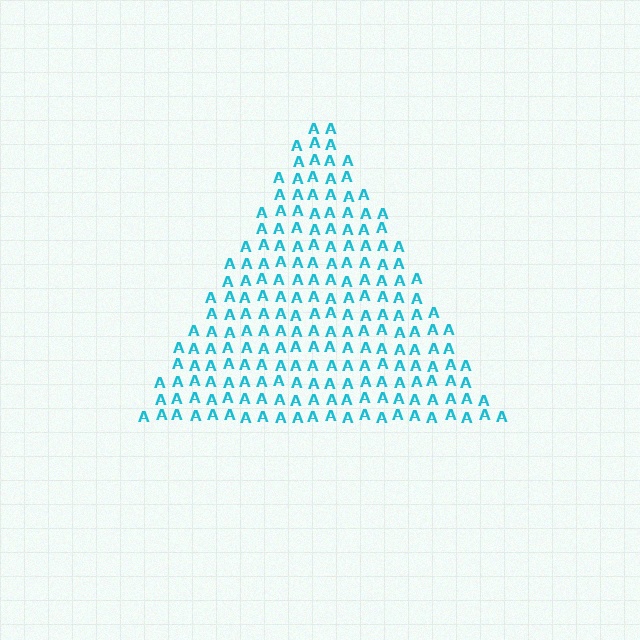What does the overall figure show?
The overall figure shows a triangle.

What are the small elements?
The small elements are letter A's.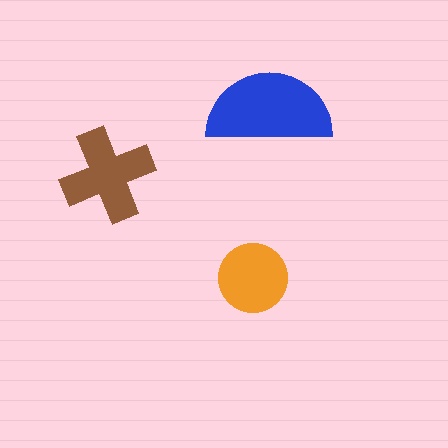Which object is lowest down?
The orange circle is bottommost.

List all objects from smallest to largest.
The orange circle, the brown cross, the blue semicircle.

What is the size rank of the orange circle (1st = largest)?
3rd.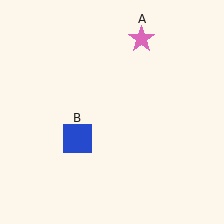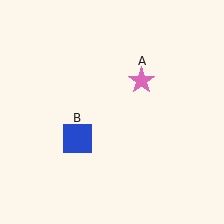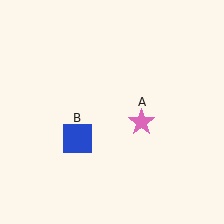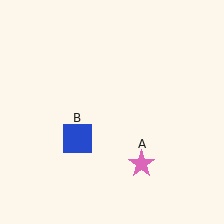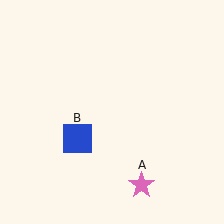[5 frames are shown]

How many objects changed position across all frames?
1 object changed position: pink star (object A).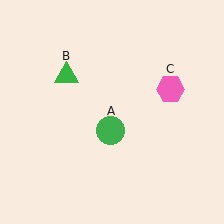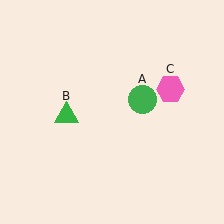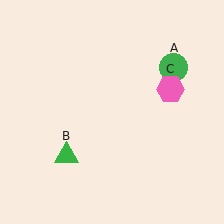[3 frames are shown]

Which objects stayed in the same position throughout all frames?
Pink hexagon (object C) remained stationary.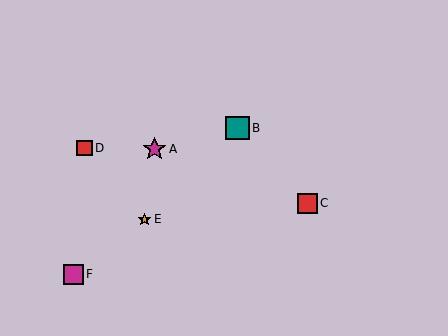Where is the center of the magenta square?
The center of the magenta square is at (73, 274).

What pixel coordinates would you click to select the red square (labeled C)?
Click at (307, 203) to select the red square C.